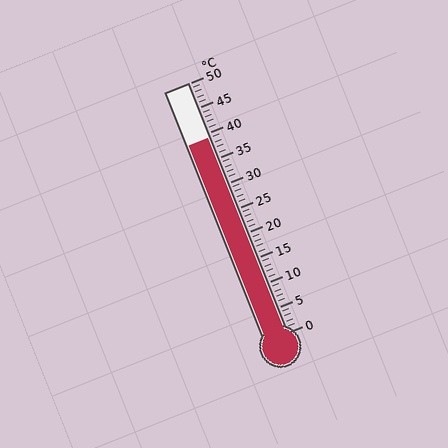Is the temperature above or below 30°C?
The temperature is above 30°C.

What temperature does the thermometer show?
The thermometer shows approximately 39°C.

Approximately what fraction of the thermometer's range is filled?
The thermometer is filled to approximately 80% of its range.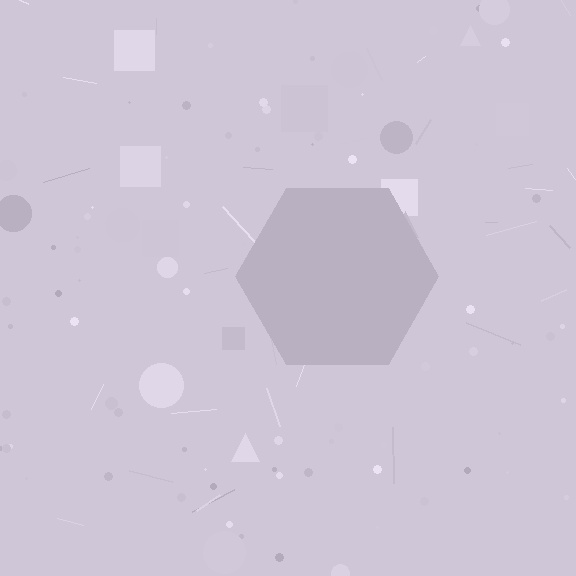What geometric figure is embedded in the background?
A hexagon is embedded in the background.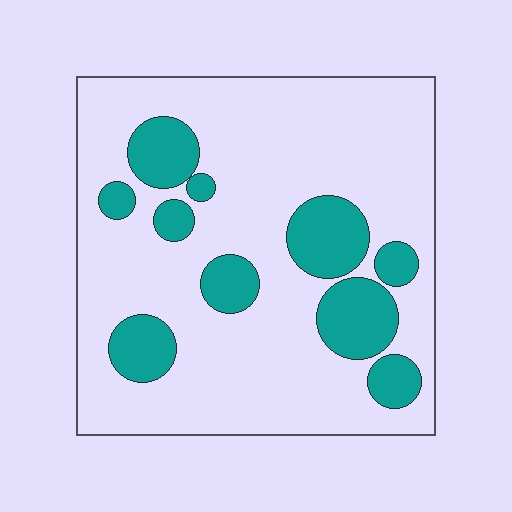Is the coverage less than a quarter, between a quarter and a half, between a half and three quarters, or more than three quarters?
Less than a quarter.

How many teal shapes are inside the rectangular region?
10.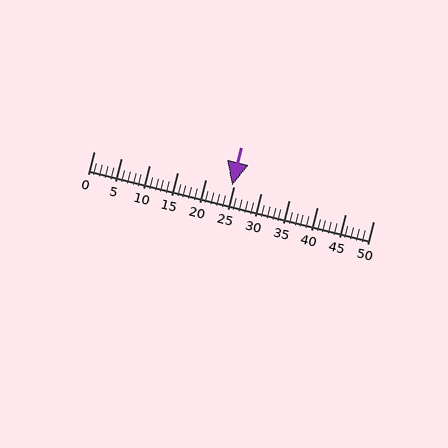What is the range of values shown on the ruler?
The ruler shows values from 0 to 50.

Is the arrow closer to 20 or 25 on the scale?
The arrow is closer to 25.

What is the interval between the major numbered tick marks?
The major tick marks are spaced 5 units apart.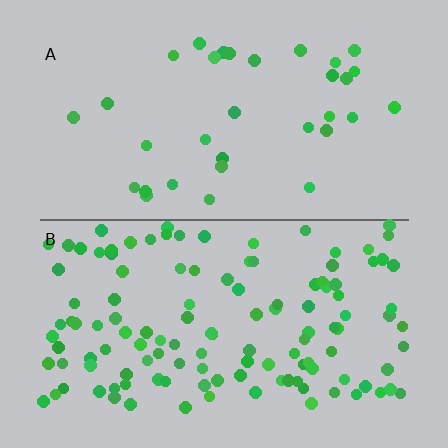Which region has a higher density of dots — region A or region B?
B (the bottom).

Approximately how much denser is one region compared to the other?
Approximately 3.7× — region B over region A.